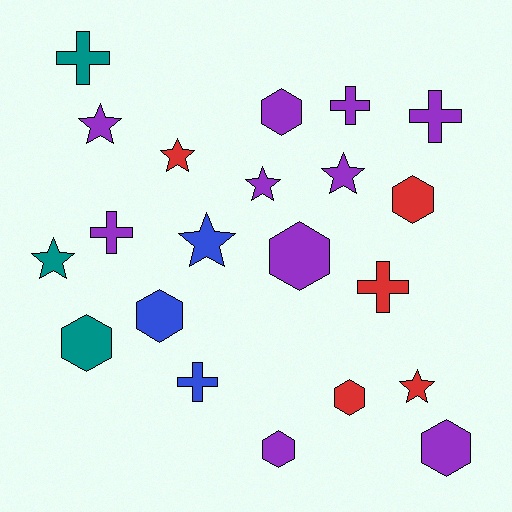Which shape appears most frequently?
Hexagon, with 8 objects.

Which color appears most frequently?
Purple, with 10 objects.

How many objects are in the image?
There are 21 objects.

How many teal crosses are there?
There is 1 teal cross.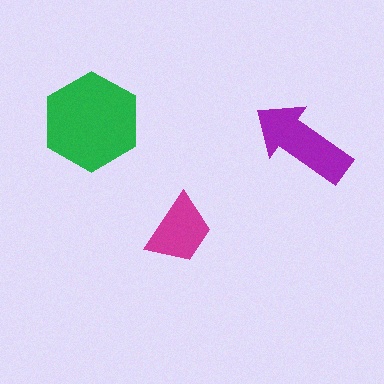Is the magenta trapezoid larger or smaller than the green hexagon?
Smaller.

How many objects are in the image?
There are 3 objects in the image.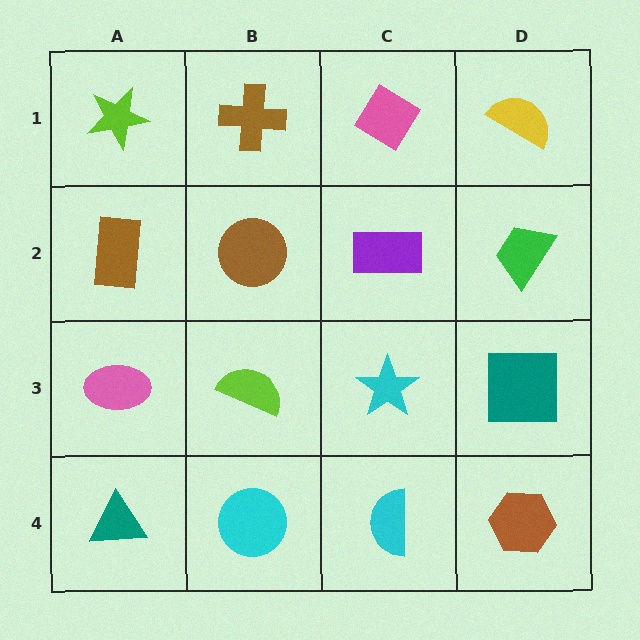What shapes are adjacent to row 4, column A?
A pink ellipse (row 3, column A), a cyan circle (row 4, column B).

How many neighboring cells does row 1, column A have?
2.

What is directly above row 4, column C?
A cyan star.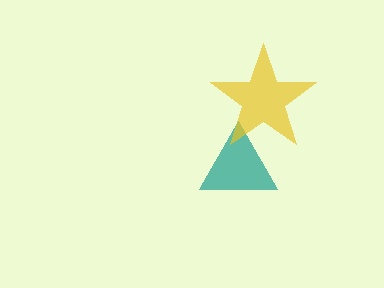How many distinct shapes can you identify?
There are 2 distinct shapes: a teal triangle, a yellow star.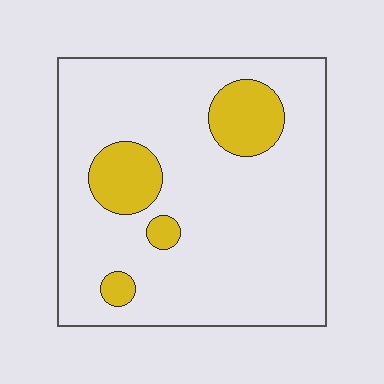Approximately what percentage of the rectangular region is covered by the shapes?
Approximately 15%.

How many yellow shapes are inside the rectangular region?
4.